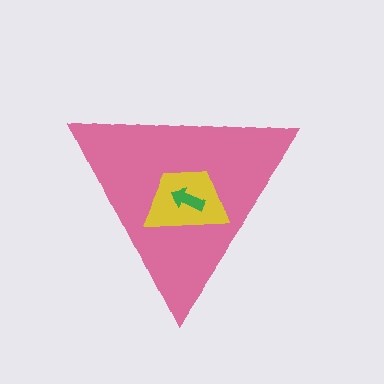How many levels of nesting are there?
3.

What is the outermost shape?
The pink triangle.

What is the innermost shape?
The green arrow.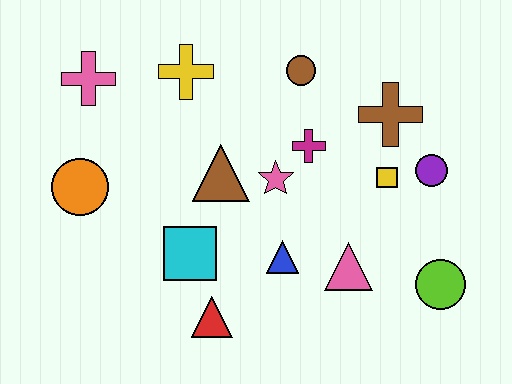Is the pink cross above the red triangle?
Yes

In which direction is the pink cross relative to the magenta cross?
The pink cross is to the left of the magenta cross.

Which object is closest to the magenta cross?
The pink star is closest to the magenta cross.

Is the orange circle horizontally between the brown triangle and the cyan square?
No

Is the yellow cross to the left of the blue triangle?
Yes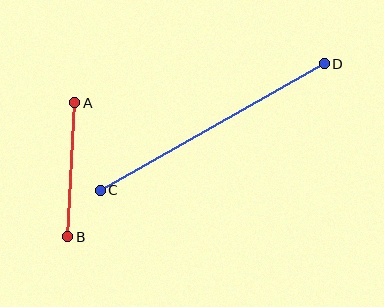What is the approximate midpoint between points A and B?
The midpoint is at approximately (71, 170) pixels.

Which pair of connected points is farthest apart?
Points C and D are farthest apart.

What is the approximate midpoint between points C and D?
The midpoint is at approximately (212, 127) pixels.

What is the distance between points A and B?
The distance is approximately 135 pixels.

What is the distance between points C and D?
The distance is approximately 257 pixels.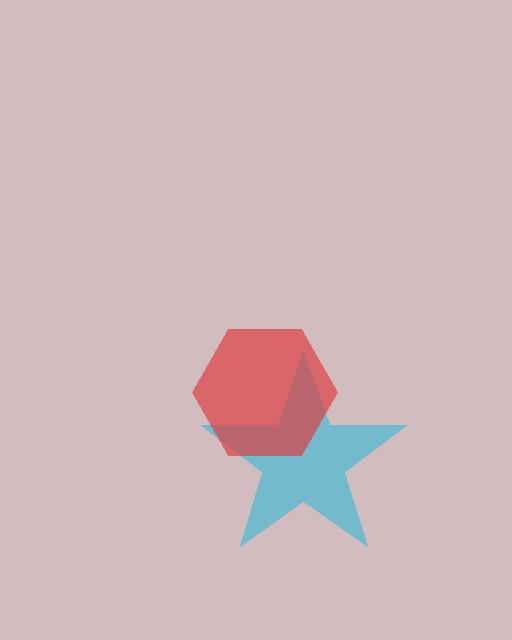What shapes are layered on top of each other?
The layered shapes are: a cyan star, a red hexagon.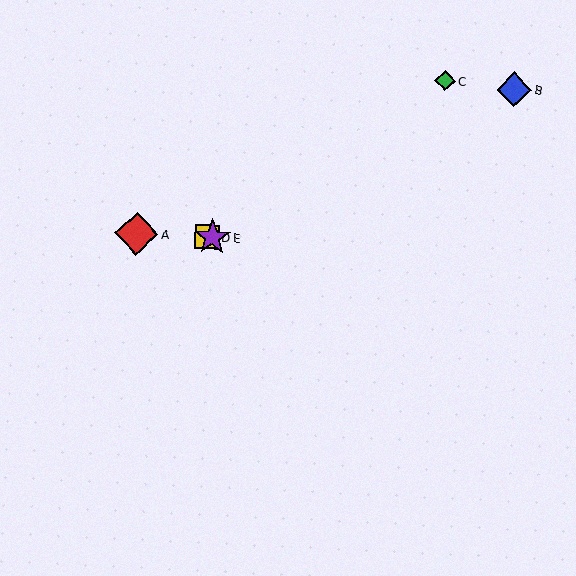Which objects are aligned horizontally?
Objects A, D, E are aligned horizontally.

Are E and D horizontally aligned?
Yes, both are at y≈237.